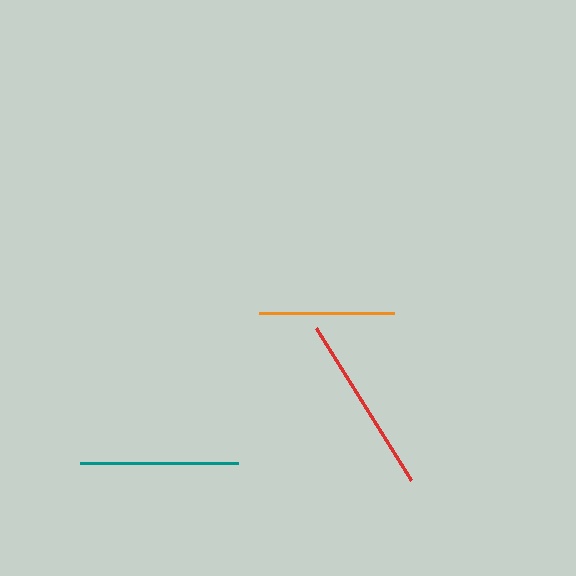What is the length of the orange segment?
The orange segment is approximately 135 pixels long.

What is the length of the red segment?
The red segment is approximately 179 pixels long.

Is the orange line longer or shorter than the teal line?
The teal line is longer than the orange line.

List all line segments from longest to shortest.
From longest to shortest: red, teal, orange.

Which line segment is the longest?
The red line is the longest at approximately 179 pixels.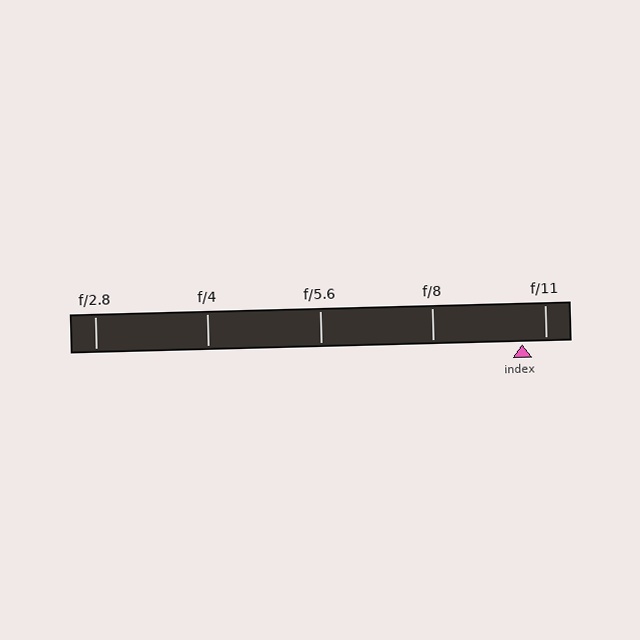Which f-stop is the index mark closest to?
The index mark is closest to f/11.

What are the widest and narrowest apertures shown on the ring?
The widest aperture shown is f/2.8 and the narrowest is f/11.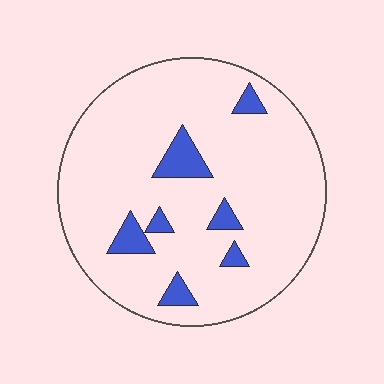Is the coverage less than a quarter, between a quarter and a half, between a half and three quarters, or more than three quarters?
Less than a quarter.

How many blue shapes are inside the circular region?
7.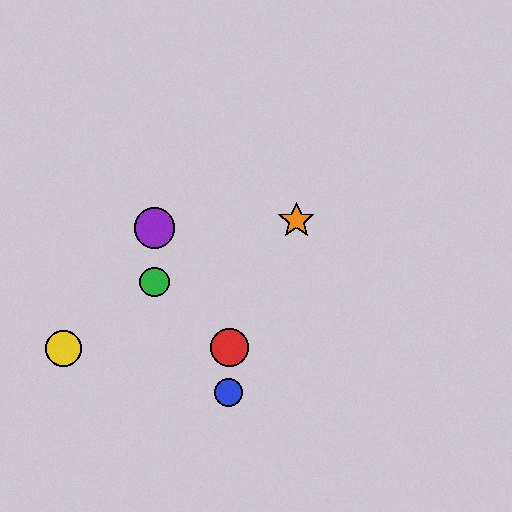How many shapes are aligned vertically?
2 shapes (the green circle, the purple circle) are aligned vertically.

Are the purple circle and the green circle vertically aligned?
Yes, both are at x≈154.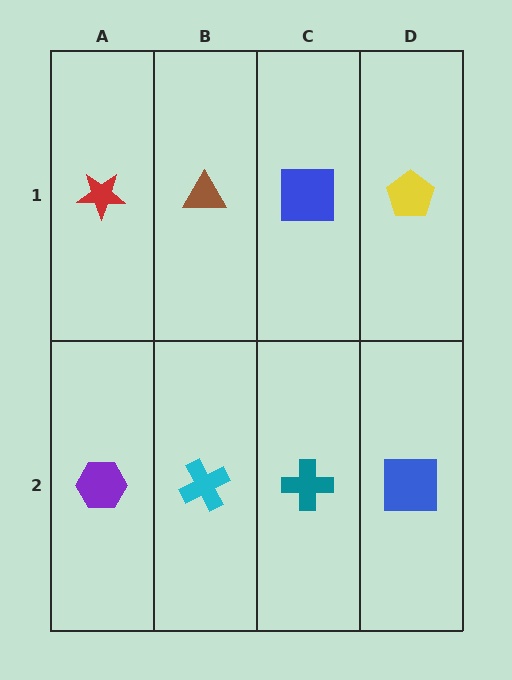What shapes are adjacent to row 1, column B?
A cyan cross (row 2, column B), a red star (row 1, column A), a blue square (row 1, column C).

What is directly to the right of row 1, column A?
A brown triangle.